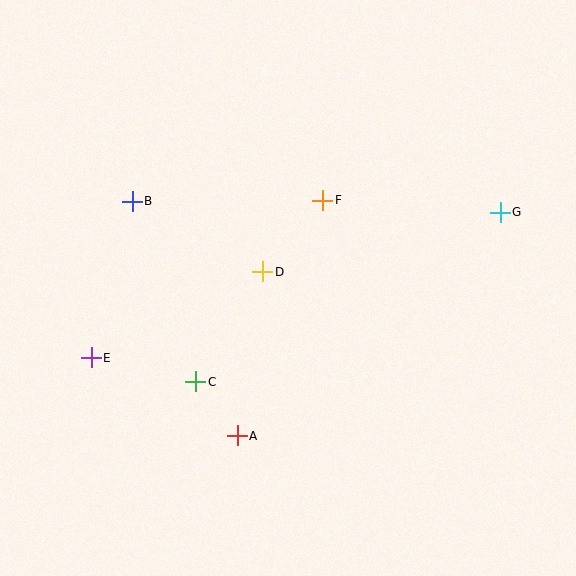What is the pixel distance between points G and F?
The distance between G and F is 178 pixels.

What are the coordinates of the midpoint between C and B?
The midpoint between C and B is at (164, 292).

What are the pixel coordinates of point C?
Point C is at (196, 382).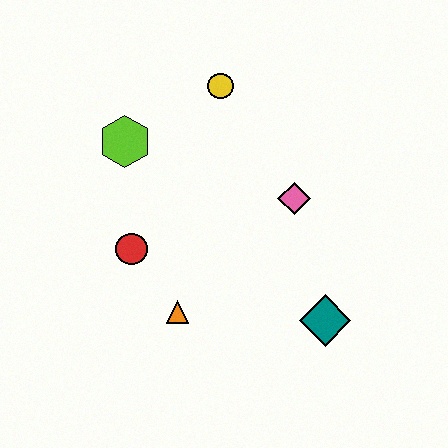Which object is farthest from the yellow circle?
The teal diamond is farthest from the yellow circle.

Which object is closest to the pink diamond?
The teal diamond is closest to the pink diamond.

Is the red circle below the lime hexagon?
Yes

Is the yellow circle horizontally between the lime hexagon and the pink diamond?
Yes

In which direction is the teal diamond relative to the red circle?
The teal diamond is to the right of the red circle.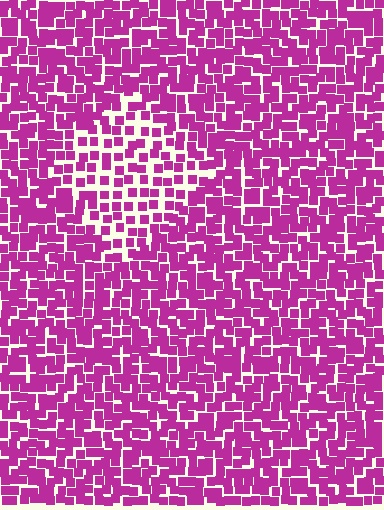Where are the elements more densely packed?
The elements are more densely packed outside the diamond boundary.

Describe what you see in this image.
The image contains small magenta elements arranged at two different densities. A diamond-shaped region is visible where the elements are less densely packed than the surrounding area.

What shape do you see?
I see a diamond.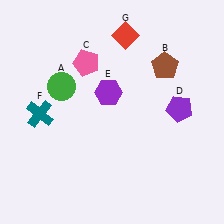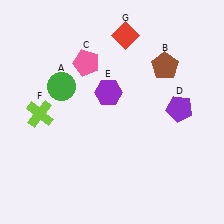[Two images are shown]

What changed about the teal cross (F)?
In Image 1, F is teal. In Image 2, it changed to lime.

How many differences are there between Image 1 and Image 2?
There is 1 difference between the two images.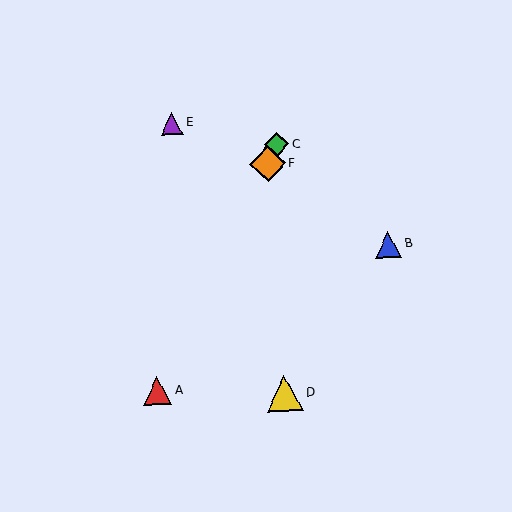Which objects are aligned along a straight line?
Objects A, C, F are aligned along a straight line.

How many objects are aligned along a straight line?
3 objects (A, C, F) are aligned along a straight line.